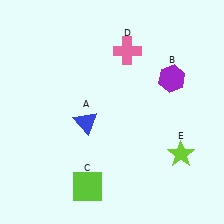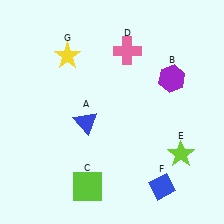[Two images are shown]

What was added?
A blue diamond (F), a yellow star (G) were added in Image 2.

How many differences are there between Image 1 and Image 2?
There are 2 differences between the two images.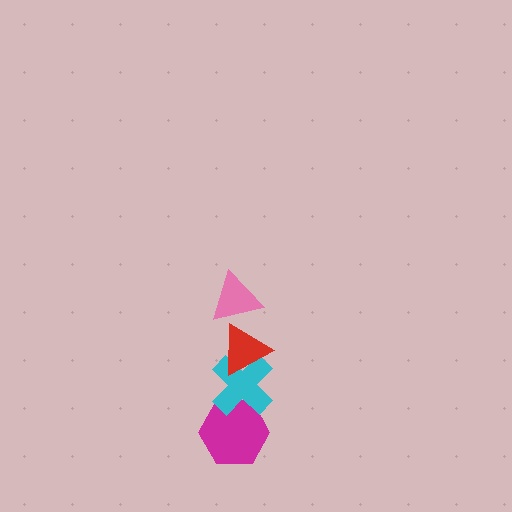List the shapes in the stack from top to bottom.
From top to bottom: the pink triangle, the red triangle, the cyan cross, the magenta hexagon.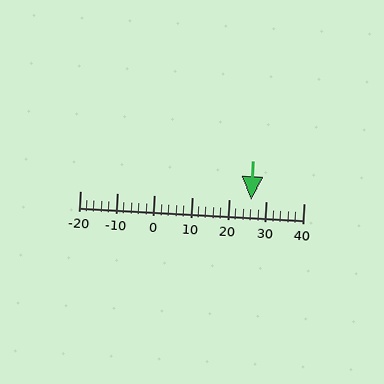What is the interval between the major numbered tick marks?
The major tick marks are spaced 10 units apart.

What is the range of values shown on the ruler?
The ruler shows values from -20 to 40.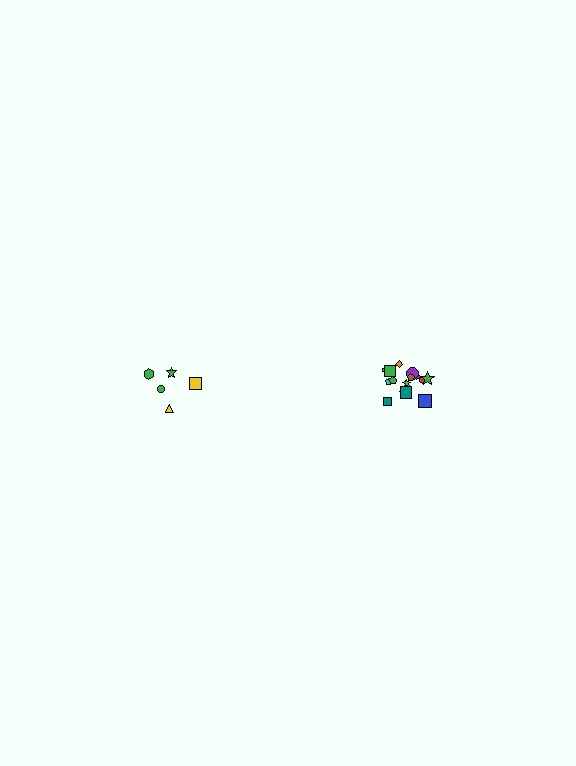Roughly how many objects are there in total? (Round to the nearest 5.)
Roughly 20 objects in total.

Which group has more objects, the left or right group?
The right group.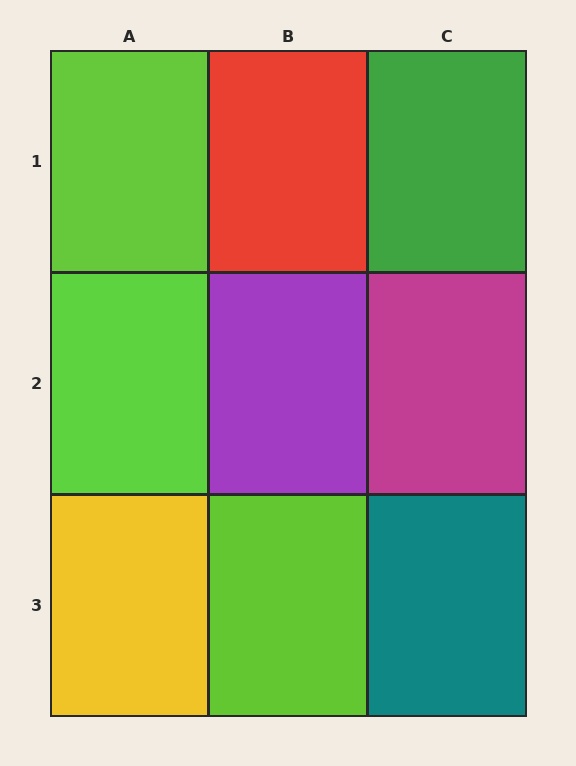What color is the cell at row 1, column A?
Lime.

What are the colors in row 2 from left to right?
Lime, purple, magenta.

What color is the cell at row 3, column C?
Teal.